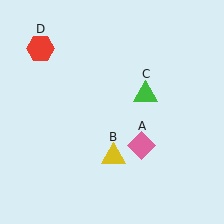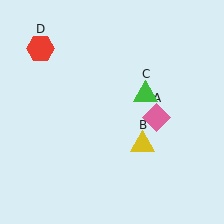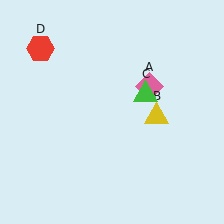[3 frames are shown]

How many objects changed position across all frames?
2 objects changed position: pink diamond (object A), yellow triangle (object B).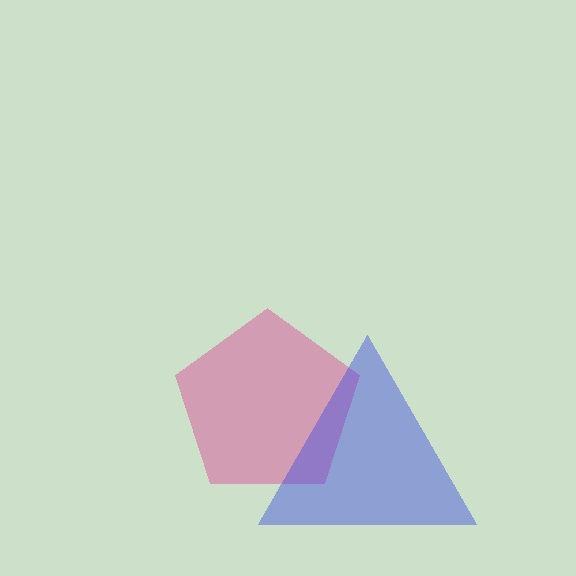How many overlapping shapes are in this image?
There are 2 overlapping shapes in the image.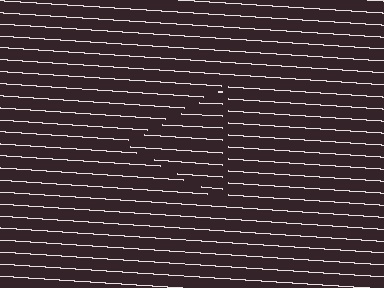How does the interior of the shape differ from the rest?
The interior of the shape contains the same grating, shifted by half a period — the contour is defined by the phase discontinuity where line-ends from the inner and outer gratings abut.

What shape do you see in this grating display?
An illusory triangle. The interior of the shape contains the same grating, shifted by half a period — the contour is defined by the phase discontinuity where line-ends from the inner and outer gratings abut.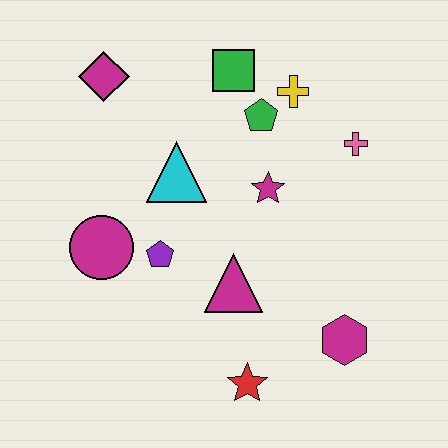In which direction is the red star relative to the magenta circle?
The red star is to the right of the magenta circle.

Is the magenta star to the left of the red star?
No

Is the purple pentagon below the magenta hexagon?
No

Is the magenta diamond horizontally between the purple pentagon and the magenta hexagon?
No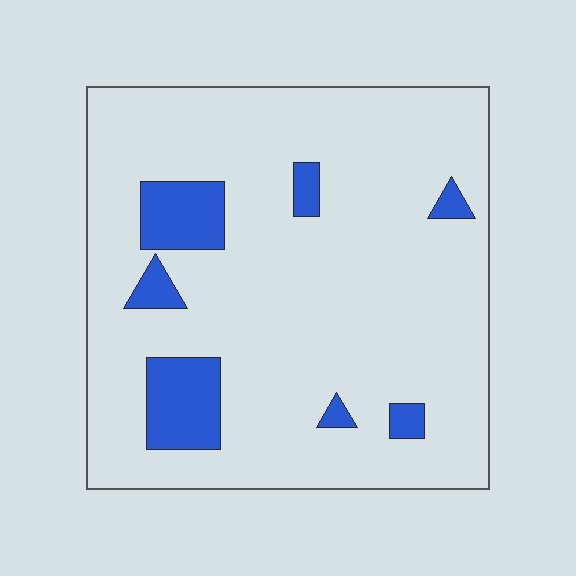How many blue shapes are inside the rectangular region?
7.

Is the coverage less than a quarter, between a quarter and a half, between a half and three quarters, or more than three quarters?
Less than a quarter.